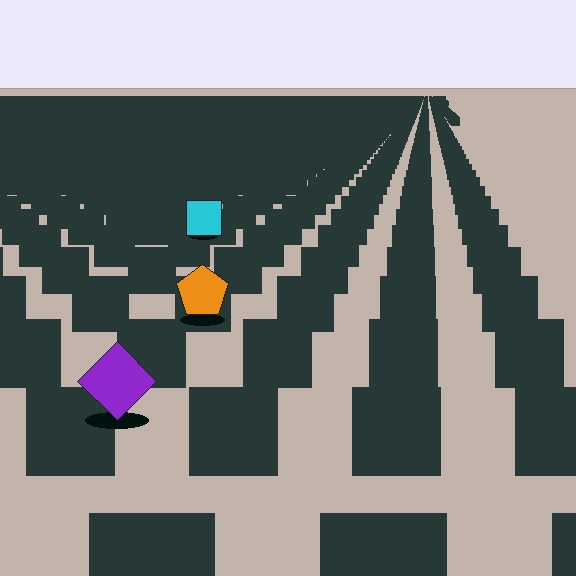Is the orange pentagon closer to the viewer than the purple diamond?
No. The purple diamond is closer — you can tell from the texture gradient: the ground texture is coarser near it.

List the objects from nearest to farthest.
From nearest to farthest: the purple diamond, the orange pentagon, the cyan square.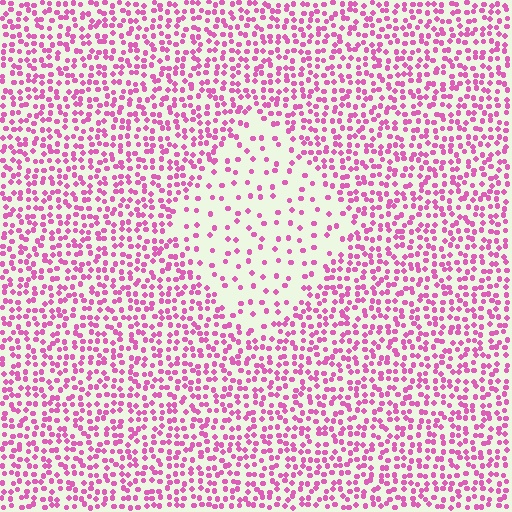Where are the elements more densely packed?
The elements are more densely packed outside the diamond boundary.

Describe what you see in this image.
The image contains small pink elements arranged at two different densities. A diamond-shaped region is visible where the elements are less densely packed than the surrounding area.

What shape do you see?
I see a diamond.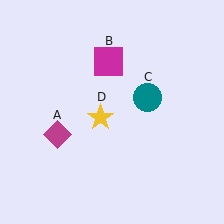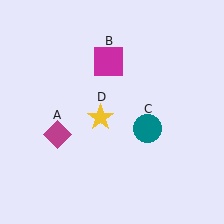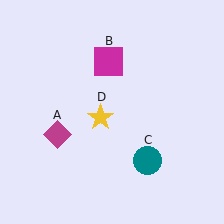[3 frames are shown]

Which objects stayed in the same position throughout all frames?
Magenta diamond (object A) and magenta square (object B) and yellow star (object D) remained stationary.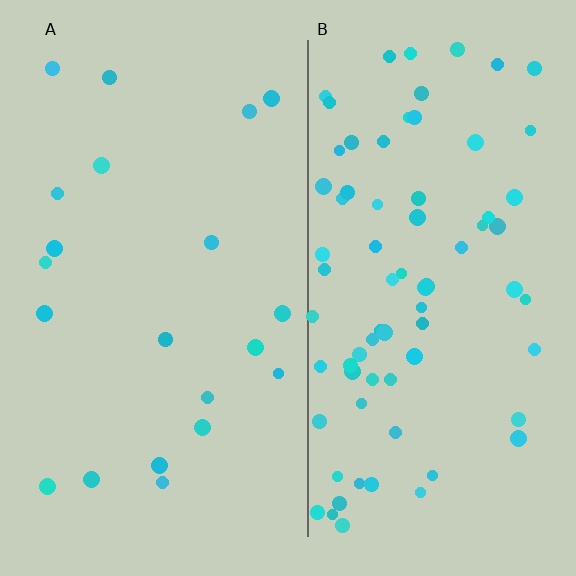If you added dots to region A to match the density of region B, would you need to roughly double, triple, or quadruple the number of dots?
Approximately quadruple.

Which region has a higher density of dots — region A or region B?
B (the right).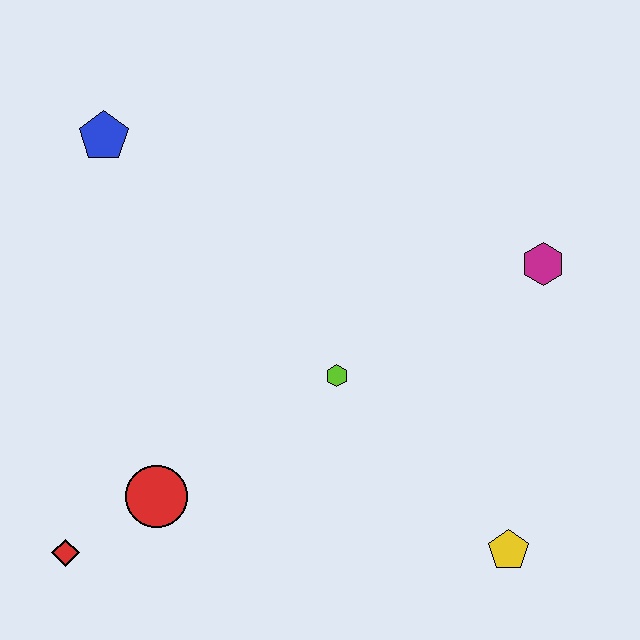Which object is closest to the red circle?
The red diamond is closest to the red circle.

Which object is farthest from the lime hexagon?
The blue pentagon is farthest from the lime hexagon.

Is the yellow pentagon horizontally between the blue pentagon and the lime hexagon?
No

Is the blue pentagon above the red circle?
Yes